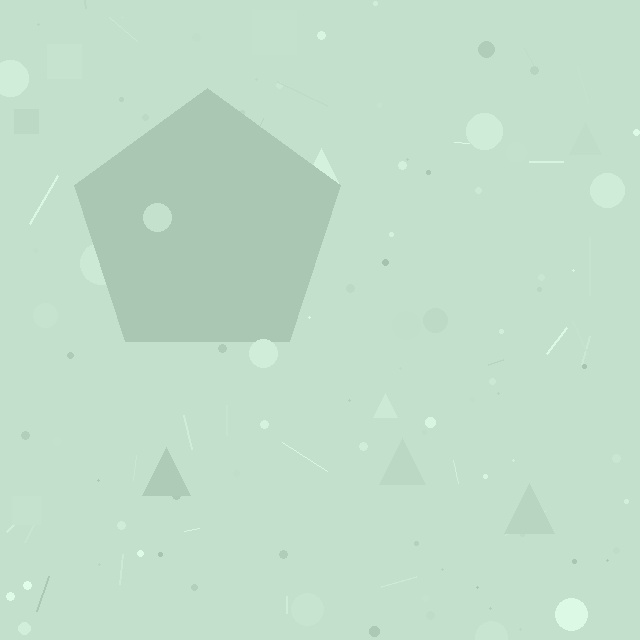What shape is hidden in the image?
A pentagon is hidden in the image.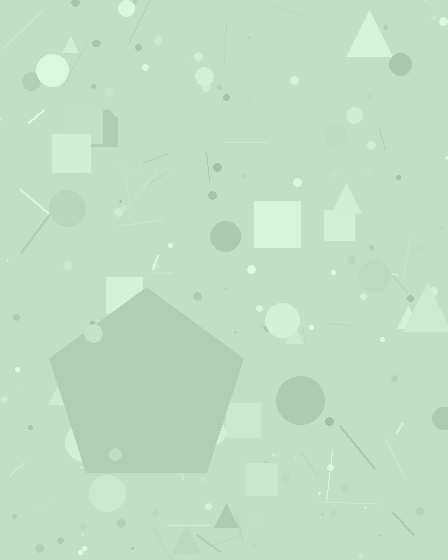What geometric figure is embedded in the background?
A pentagon is embedded in the background.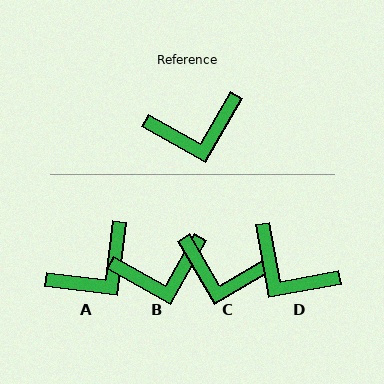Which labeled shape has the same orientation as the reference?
B.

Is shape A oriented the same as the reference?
No, it is off by about 23 degrees.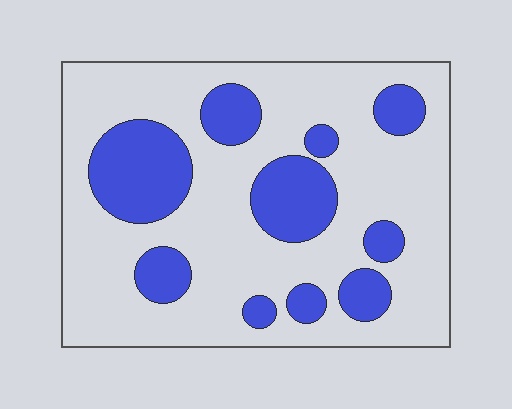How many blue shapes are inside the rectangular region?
10.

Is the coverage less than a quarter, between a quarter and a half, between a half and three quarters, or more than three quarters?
Between a quarter and a half.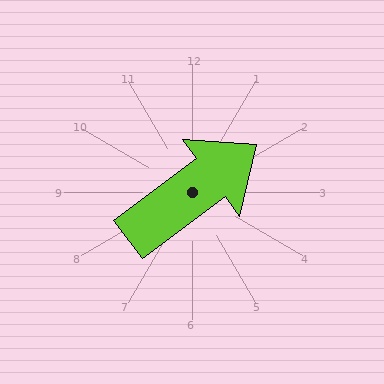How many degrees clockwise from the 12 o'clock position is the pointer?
Approximately 53 degrees.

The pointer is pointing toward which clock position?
Roughly 2 o'clock.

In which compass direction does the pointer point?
Northeast.